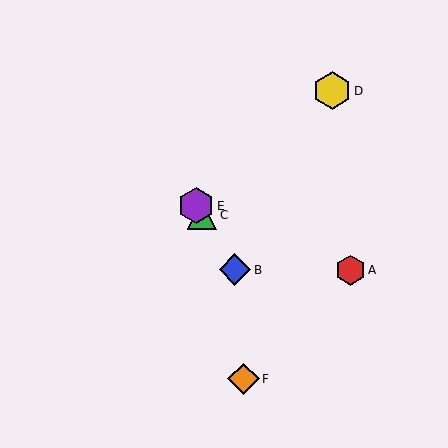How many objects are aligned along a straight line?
3 objects (B, C, E) are aligned along a straight line.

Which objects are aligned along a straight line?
Objects B, C, E are aligned along a straight line.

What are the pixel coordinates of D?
Object D is at (332, 91).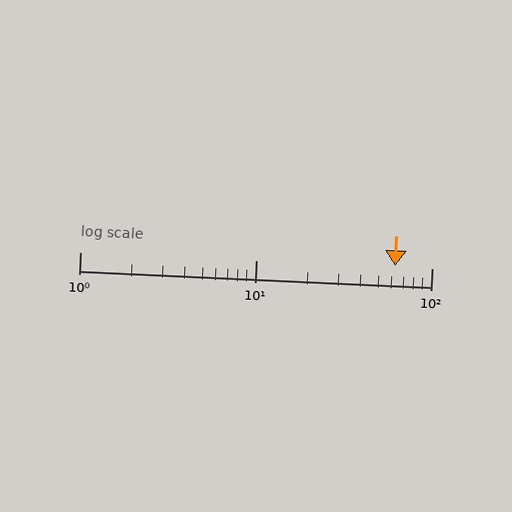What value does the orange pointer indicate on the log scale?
The pointer indicates approximately 62.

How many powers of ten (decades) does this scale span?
The scale spans 2 decades, from 1 to 100.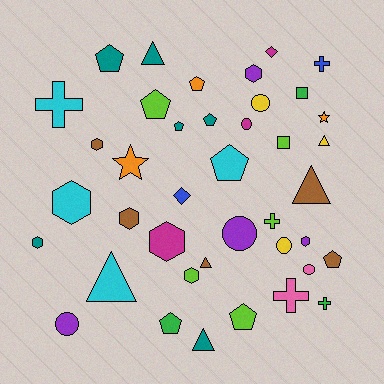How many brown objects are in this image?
There are 5 brown objects.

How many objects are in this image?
There are 40 objects.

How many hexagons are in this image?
There are 8 hexagons.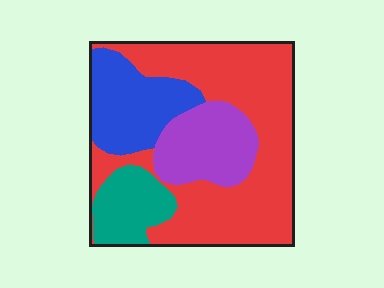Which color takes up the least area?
Teal, at roughly 10%.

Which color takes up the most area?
Red, at roughly 55%.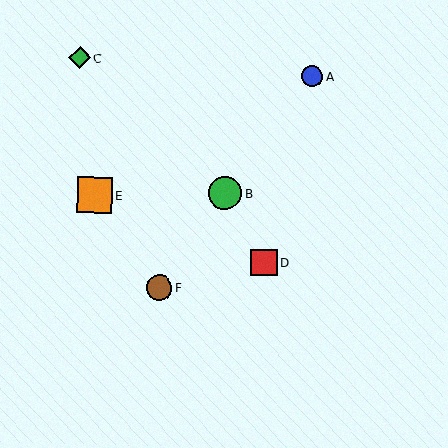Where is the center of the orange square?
The center of the orange square is at (95, 195).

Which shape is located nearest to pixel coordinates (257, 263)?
The red square (labeled D) at (264, 263) is nearest to that location.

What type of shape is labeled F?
Shape F is a brown circle.